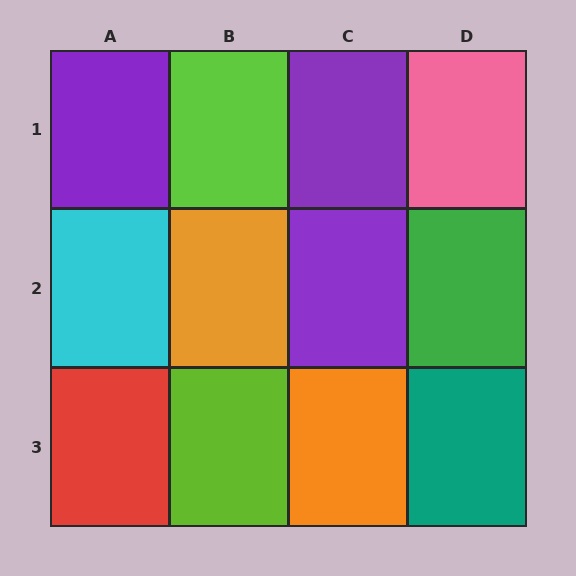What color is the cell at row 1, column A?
Purple.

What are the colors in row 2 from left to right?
Cyan, orange, purple, green.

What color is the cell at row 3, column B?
Lime.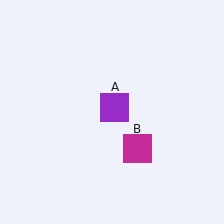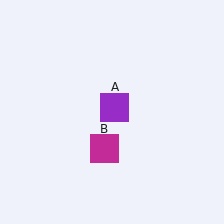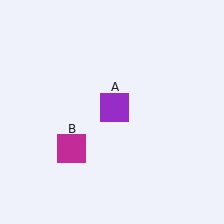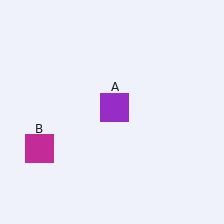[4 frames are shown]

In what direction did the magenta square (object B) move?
The magenta square (object B) moved left.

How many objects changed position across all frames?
1 object changed position: magenta square (object B).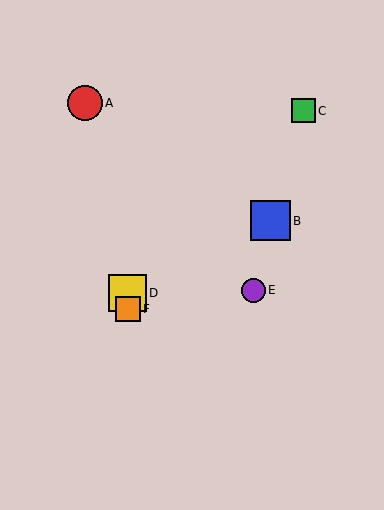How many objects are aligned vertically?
2 objects (D, F) are aligned vertically.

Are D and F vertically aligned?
Yes, both are at x≈128.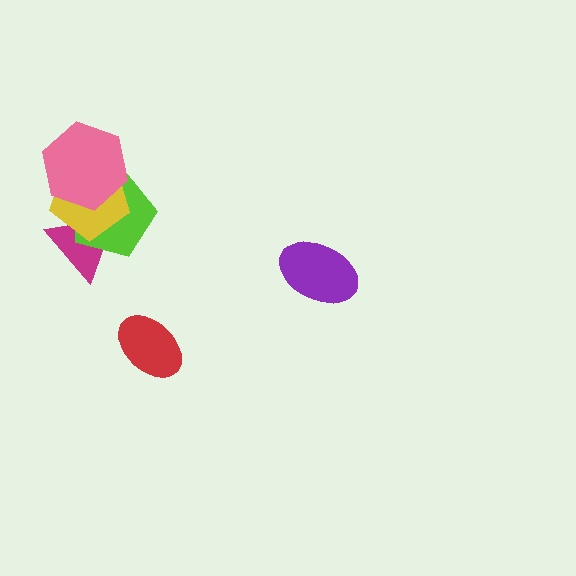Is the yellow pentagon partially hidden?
Yes, it is partially covered by another shape.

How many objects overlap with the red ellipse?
0 objects overlap with the red ellipse.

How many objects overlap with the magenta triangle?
2 objects overlap with the magenta triangle.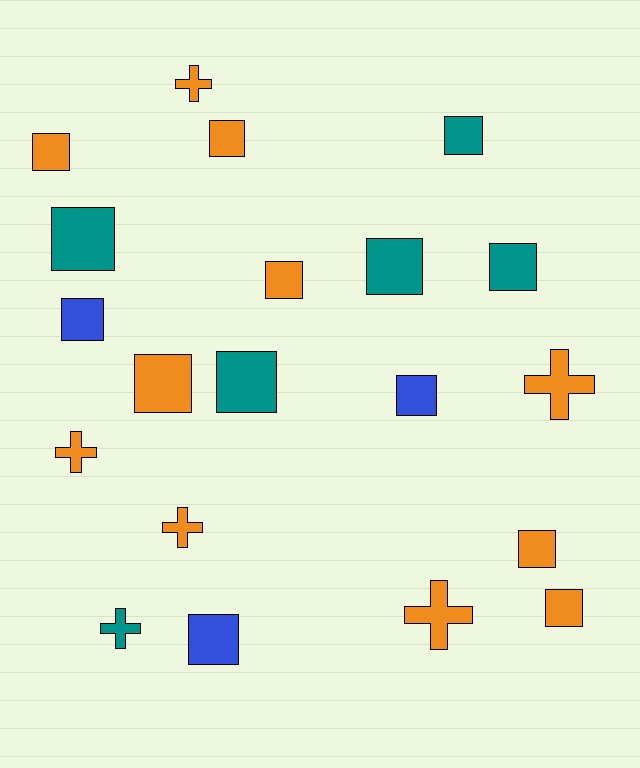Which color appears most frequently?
Orange, with 11 objects.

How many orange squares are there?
There are 6 orange squares.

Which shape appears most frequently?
Square, with 14 objects.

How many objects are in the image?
There are 20 objects.